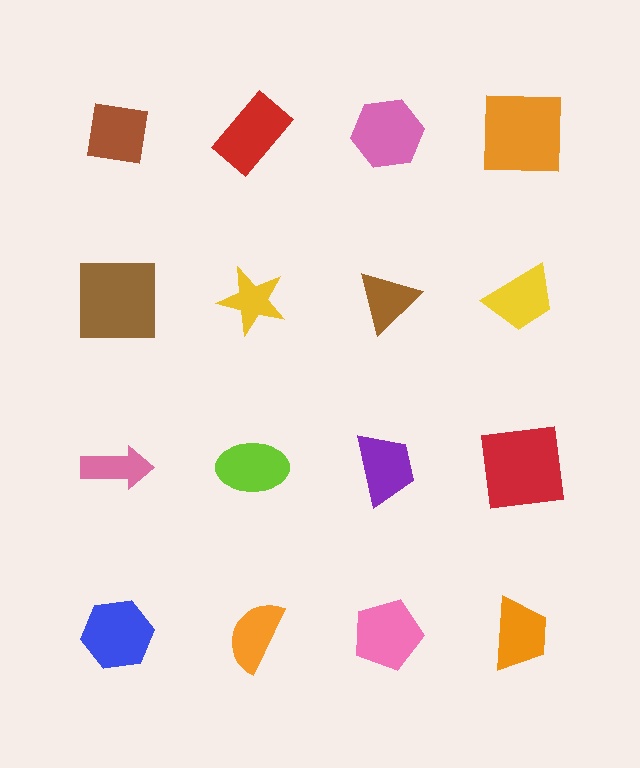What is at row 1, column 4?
An orange square.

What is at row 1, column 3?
A pink hexagon.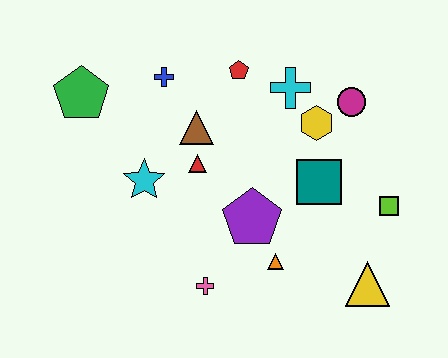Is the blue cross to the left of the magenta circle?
Yes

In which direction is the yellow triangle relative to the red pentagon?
The yellow triangle is below the red pentagon.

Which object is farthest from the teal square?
The green pentagon is farthest from the teal square.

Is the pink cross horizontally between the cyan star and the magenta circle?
Yes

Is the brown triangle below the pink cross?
No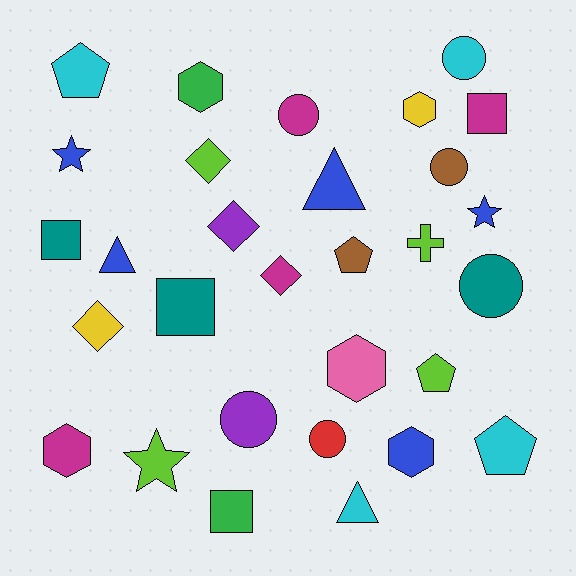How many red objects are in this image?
There is 1 red object.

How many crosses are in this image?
There is 1 cross.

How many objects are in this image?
There are 30 objects.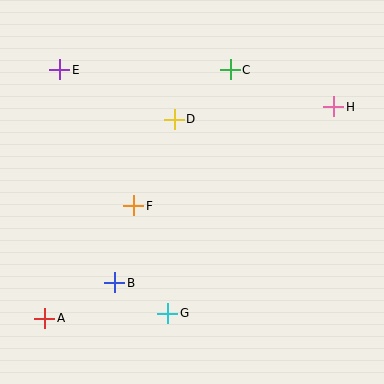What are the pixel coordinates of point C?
Point C is at (230, 70).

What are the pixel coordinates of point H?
Point H is at (334, 107).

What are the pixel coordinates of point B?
Point B is at (115, 283).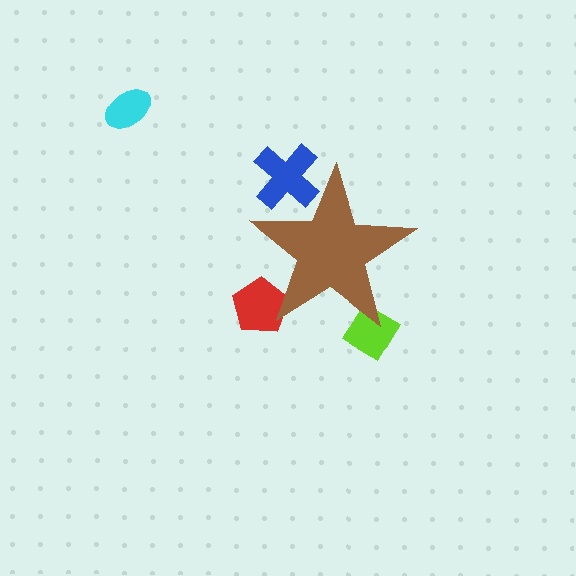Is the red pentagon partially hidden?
Yes, the red pentagon is partially hidden behind the brown star.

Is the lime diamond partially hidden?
Yes, the lime diamond is partially hidden behind the brown star.